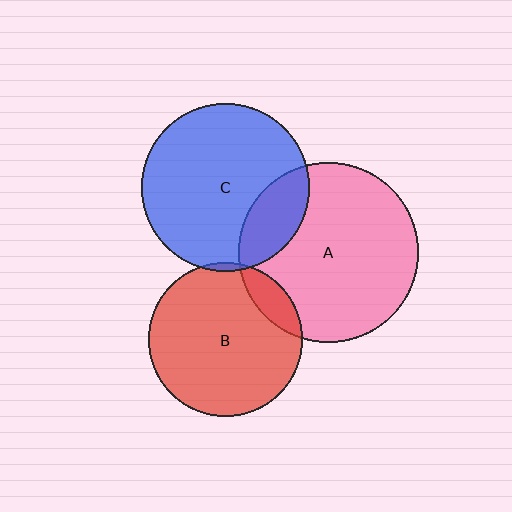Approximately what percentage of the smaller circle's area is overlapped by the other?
Approximately 20%.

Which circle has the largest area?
Circle A (pink).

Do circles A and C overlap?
Yes.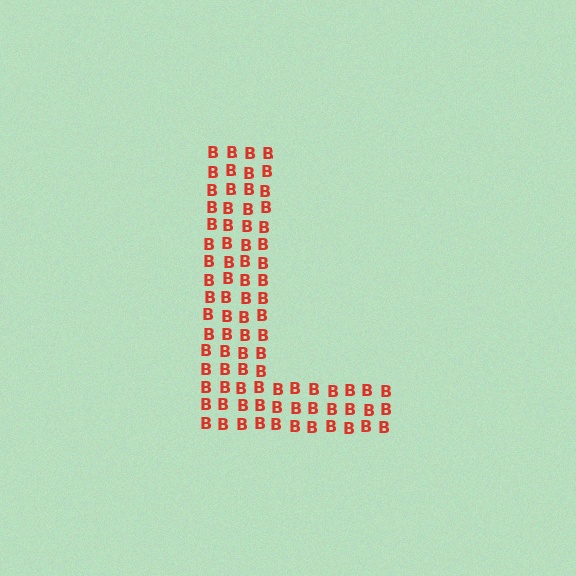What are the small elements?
The small elements are letter B's.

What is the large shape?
The large shape is the letter L.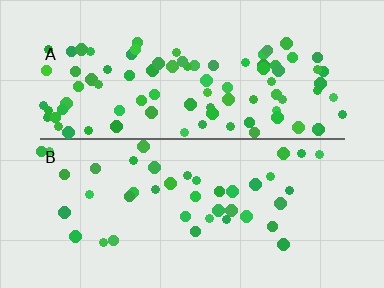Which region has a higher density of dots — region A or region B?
A (the top).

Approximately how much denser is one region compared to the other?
Approximately 2.2× — region A over region B.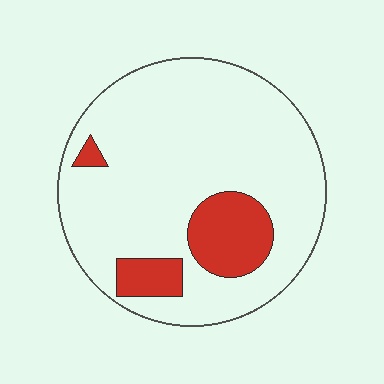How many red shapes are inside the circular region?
3.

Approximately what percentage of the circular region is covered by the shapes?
Approximately 15%.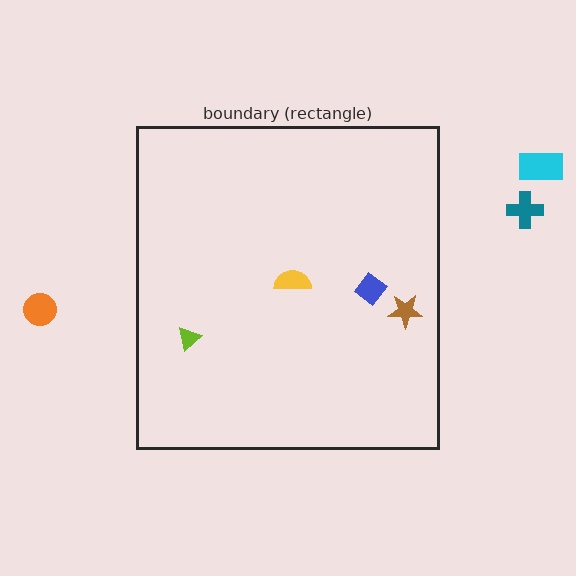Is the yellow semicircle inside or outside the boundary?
Inside.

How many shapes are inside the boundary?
4 inside, 3 outside.